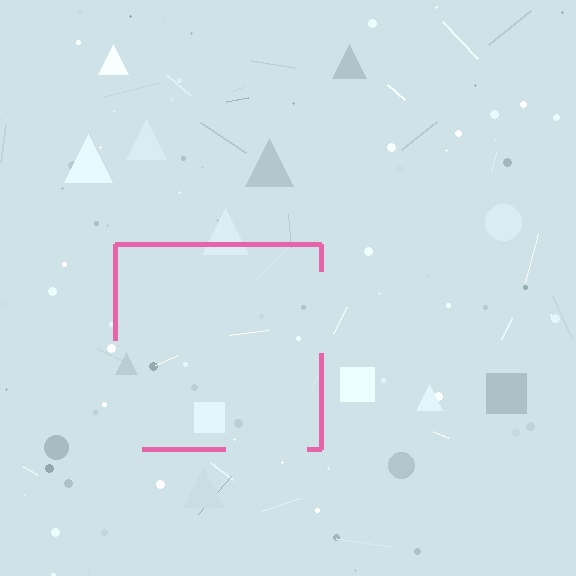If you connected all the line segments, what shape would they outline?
They would outline a square.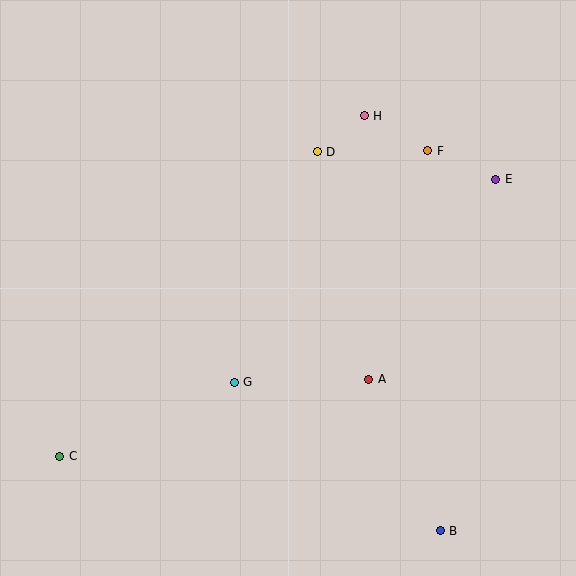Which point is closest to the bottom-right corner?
Point B is closest to the bottom-right corner.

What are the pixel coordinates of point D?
Point D is at (317, 152).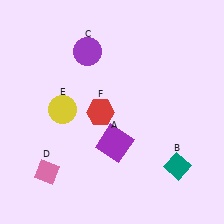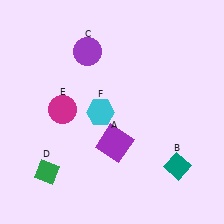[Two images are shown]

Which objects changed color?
D changed from pink to green. E changed from yellow to magenta. F changed from red to cyan.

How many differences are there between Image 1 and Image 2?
There are 3 differences between the two images.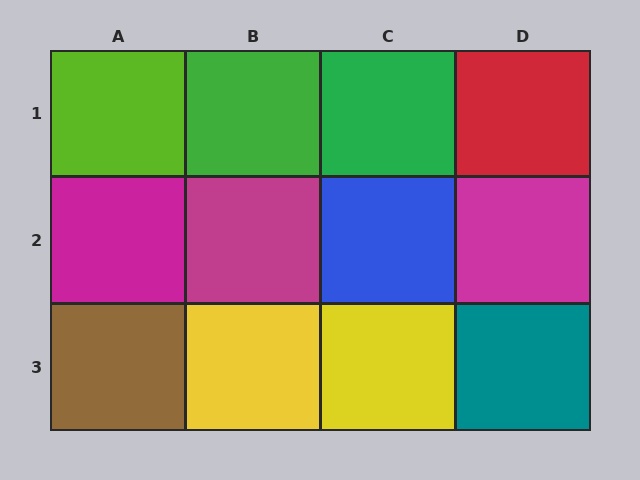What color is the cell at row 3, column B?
Yellow.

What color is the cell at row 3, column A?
Brown.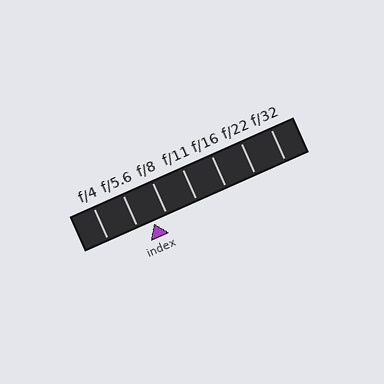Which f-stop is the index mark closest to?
The index mark is closest to f/8.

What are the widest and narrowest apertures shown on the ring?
The widest aperture shown is f/4 and the narrowest is f/32.